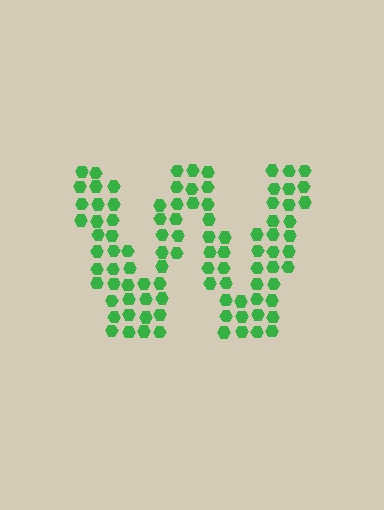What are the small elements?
The small elements are hexagons.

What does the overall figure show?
The overall figure shows the letter W.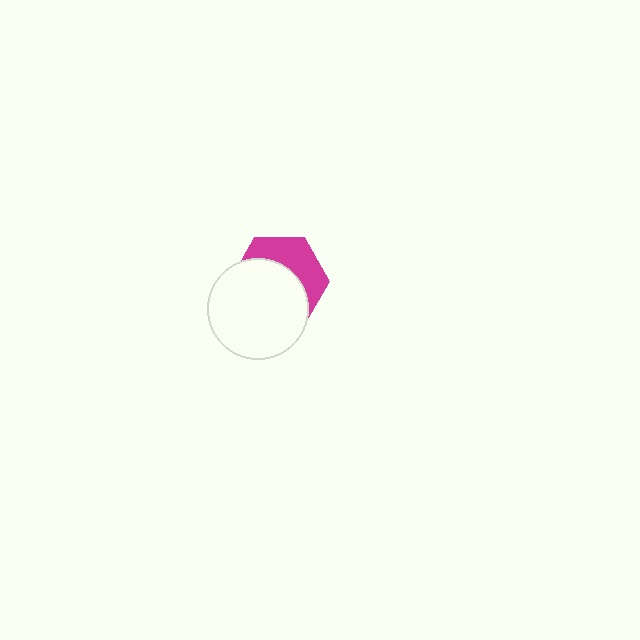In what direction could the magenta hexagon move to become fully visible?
The magenta hexagon could move toward the upper-right. That would shift it out from behind the white circle entirely.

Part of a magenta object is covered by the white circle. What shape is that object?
It is a hexagon.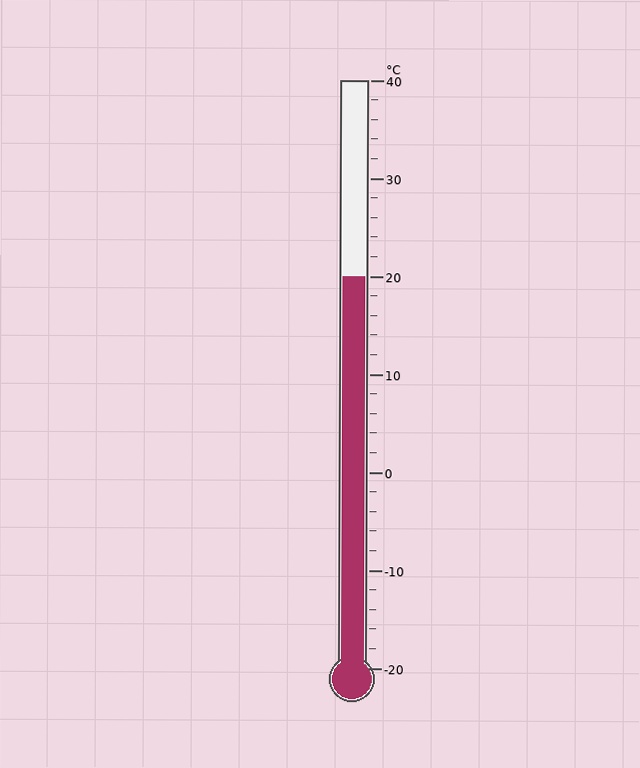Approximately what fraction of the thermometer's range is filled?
The thermometer is filled to approximately 65% of its range.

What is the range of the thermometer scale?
The thermometer scale ranges from -20°C to 40°C.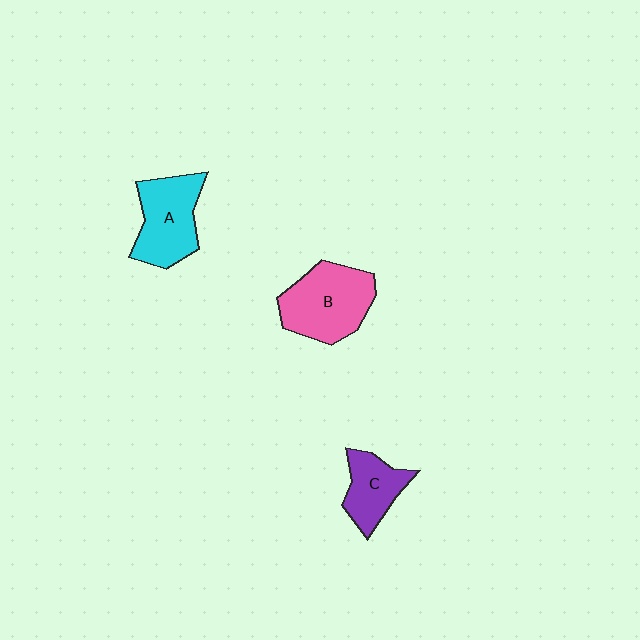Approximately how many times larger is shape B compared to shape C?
Approximately 1.6 times.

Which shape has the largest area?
Shape B (pink).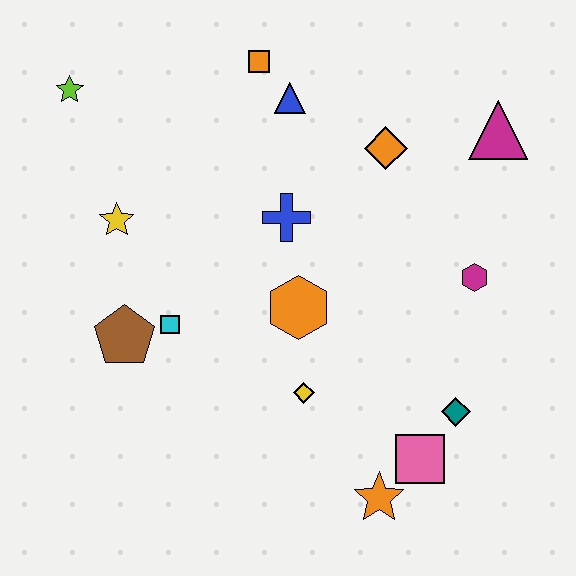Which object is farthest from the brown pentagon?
The magenta triangle is farthest from the brown pentagon.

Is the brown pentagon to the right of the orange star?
No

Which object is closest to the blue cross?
The orange hexagon is closest to the blue cross.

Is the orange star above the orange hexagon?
No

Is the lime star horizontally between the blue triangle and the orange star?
No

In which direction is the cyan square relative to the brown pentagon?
The cyan square is to the right of the brown pentagon.